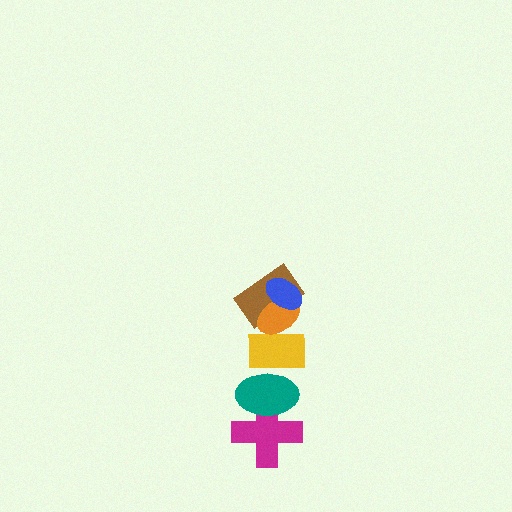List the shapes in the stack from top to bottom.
From top to bottom: the blue ellipse, the orange ellipse, the brown rectangle, the yellow rectangle, the teal ellipse, the magenta cross.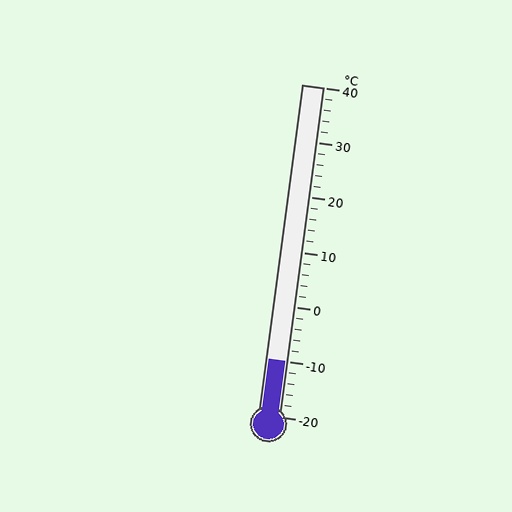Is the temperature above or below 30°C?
The temperature is below 30°C.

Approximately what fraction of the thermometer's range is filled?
The thermometer is filled to approximately 15% of its range.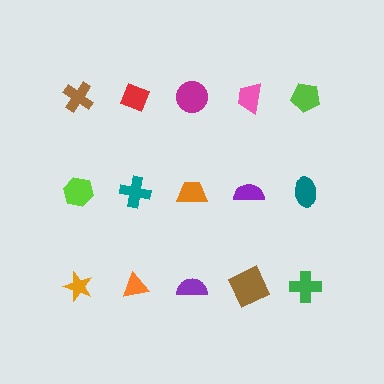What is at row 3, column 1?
An orange star.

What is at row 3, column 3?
A purple semicircle.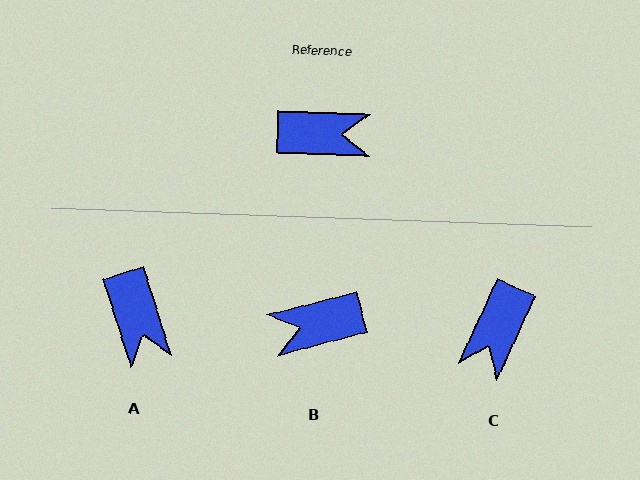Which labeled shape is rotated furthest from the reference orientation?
B, about 163 degrees away.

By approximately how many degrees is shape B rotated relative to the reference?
Approximately 163 degrees clockwise.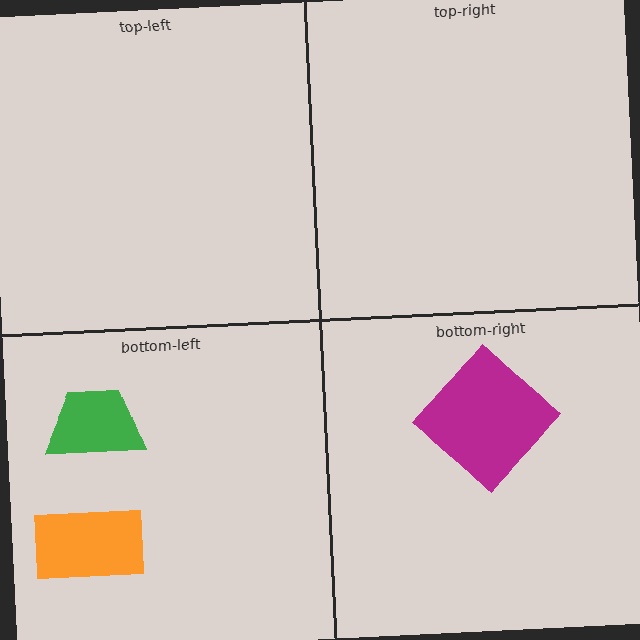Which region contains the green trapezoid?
The bottom-left region.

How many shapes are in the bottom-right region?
1.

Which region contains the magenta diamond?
The bottom-right region.